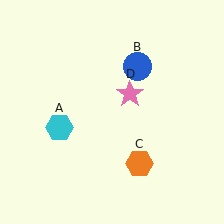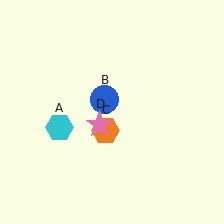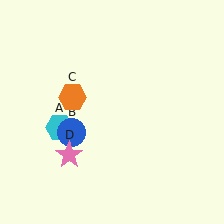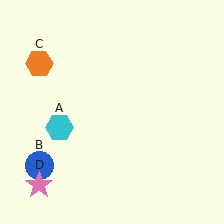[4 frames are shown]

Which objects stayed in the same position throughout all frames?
Cyan hexagon (object A) remained stationary.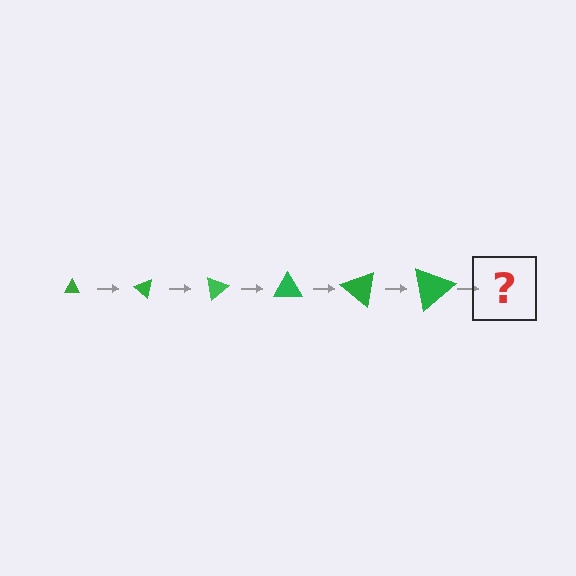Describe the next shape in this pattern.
It should be a triangle, larger than the previous one and rotated 240 degrees from the start.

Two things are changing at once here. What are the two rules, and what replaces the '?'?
The two rules are that the triangle grows larger each step and it rotates 40 degrees each step. The '?' should be a triangle, larger than the previous one and rotated 240 degrees from the start.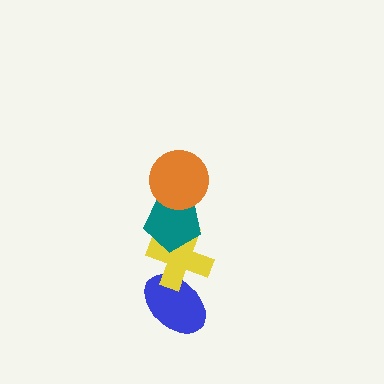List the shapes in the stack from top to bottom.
From top to bottom: the orange circle, the teal pentagon, the yellow cross, the blue ellipse.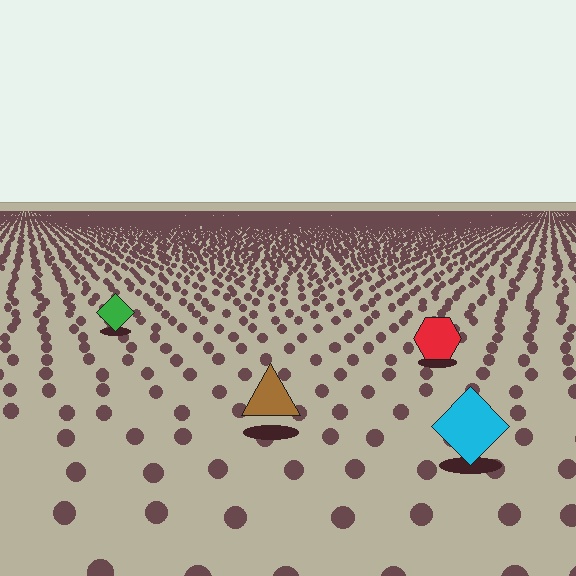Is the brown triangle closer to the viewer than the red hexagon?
Yes. The brown triangle is closer — you can tell from the texture gradient: the ground texture is coarser near it.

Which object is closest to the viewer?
The cyan diamond is closest. The texture marks near it are larger and more spread out.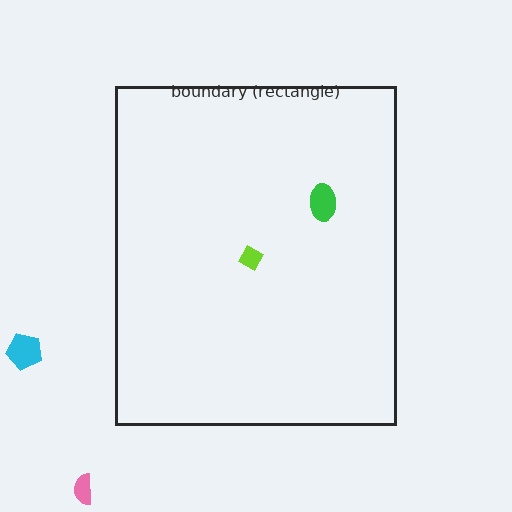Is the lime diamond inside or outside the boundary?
Inside.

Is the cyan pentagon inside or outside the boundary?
Outside.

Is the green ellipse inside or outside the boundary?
Inside.